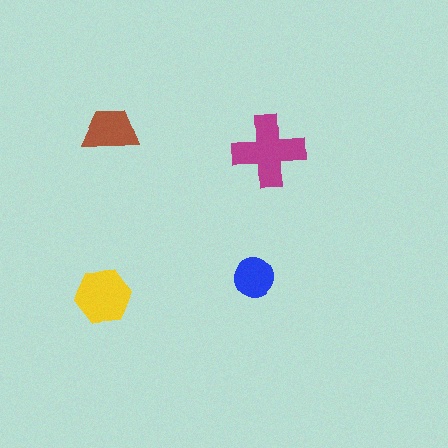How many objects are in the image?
There are 4 objects in the image.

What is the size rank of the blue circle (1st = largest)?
4th.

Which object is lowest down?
The yellow hexagon is bottommost.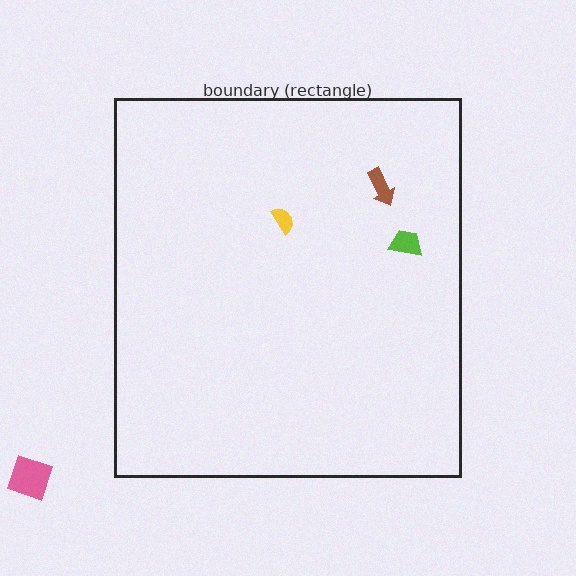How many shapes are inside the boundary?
3 inside, 1 outside.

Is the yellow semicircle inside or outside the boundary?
Inside.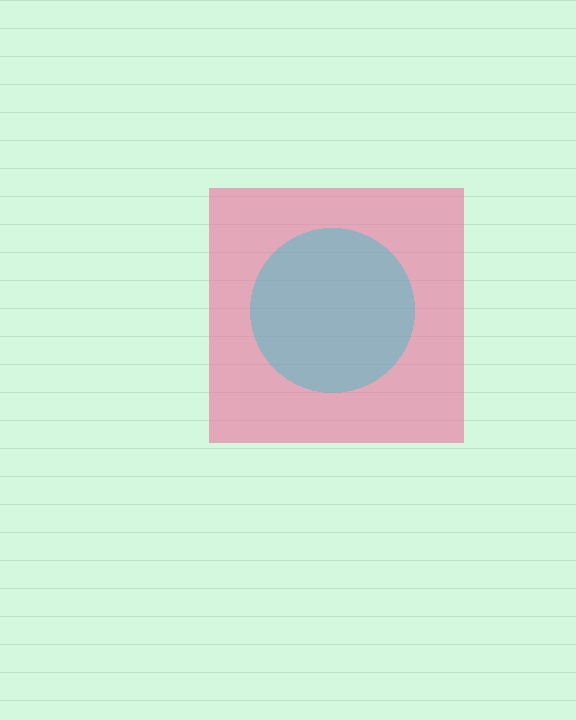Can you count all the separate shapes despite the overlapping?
Yes, there are 2 separate shapes.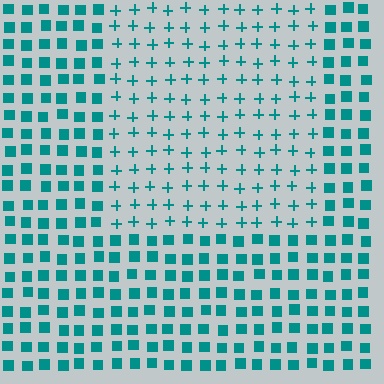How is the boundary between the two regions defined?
The boundary is defined by a change in element shape: plus signs inside vs. squares outside. All elements share the same color and spacing.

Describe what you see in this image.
The image is filled with small teal elements arranged in a uniform grid. A rectangle-shaped region contains plus signs, while the surrounding area contains squares. The boundary is defined purely by the change in element shape.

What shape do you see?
I see a rectangle.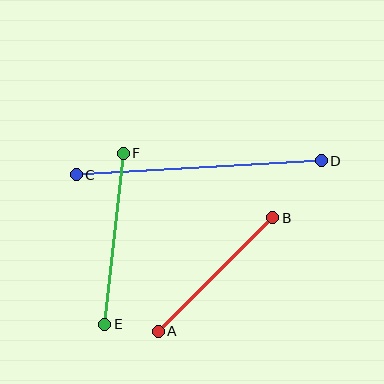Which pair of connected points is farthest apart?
Points C and D are farthest apart.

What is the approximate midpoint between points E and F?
The midpoint is at approximately (114, 239) pixels.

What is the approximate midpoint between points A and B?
The midpoint is at approximately (215, 274) pixels.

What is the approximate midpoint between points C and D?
The midpoint is at approximately (199, 168) pixels.